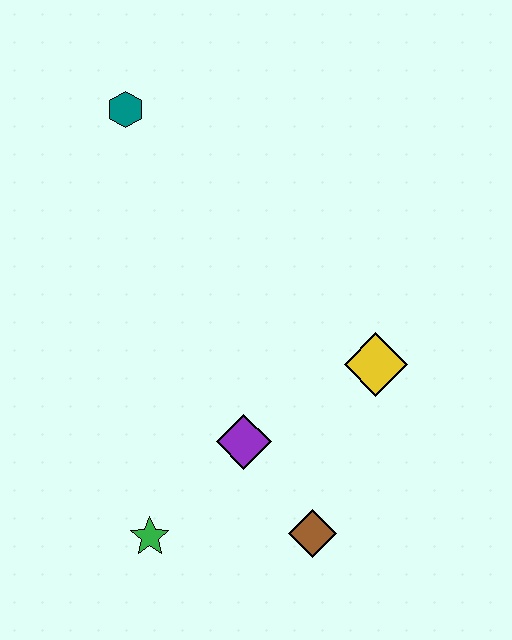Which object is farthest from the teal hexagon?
The brown diamond is farthest from the teal hexagon.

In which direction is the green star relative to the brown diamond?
The green star is to the left of the brown diamond.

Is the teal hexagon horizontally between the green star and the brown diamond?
No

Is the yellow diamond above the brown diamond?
Yes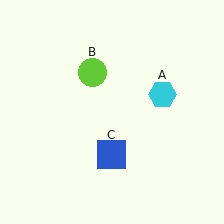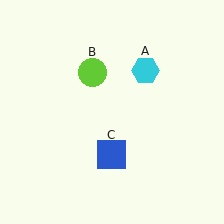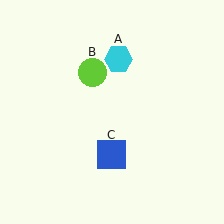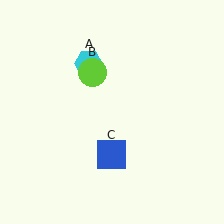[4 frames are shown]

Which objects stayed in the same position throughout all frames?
Lime circle (object B) and blue square (object C) remained stationary.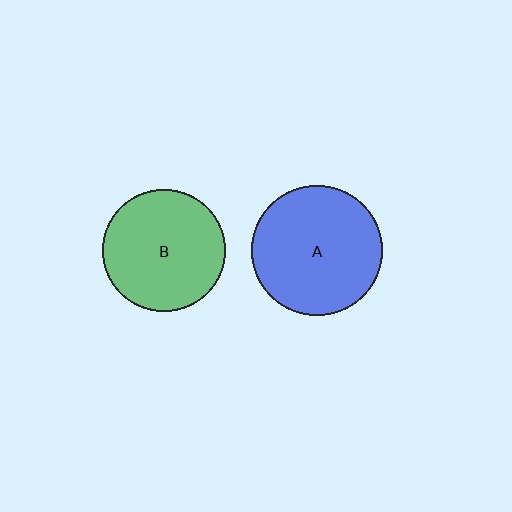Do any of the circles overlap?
No, none of the circles overlap.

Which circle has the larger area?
Circle A (blue).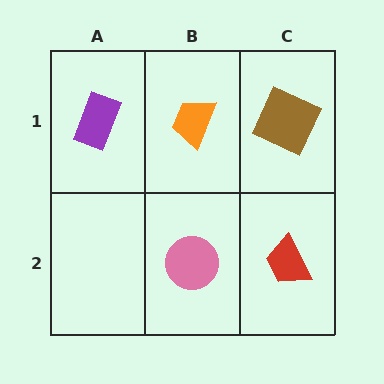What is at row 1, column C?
A brown square.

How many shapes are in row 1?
3 shapes.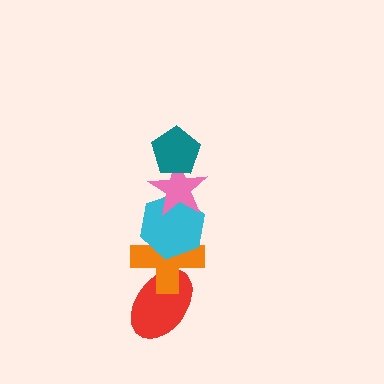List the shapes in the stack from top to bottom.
From top to bottom: the teal pentagon, the pink star, the cyan hexagon, the orange cross, the red ellipse.